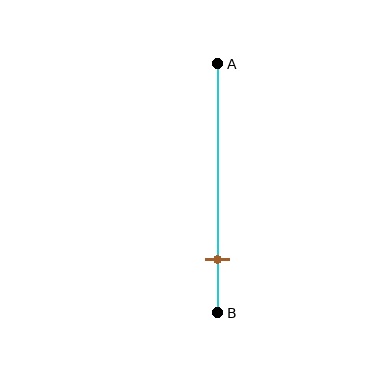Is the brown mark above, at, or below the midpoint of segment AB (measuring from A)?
The brown mark is below the midpoint of segment AB.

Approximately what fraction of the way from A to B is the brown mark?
The brown mark is approximately 80% of the way from A to B.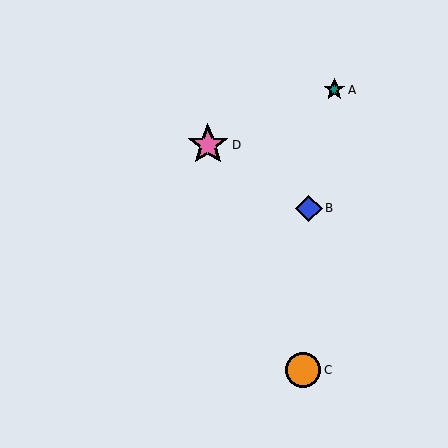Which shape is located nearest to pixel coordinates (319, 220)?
The blue diamond (labeled B) at (309, 208) is nearest to that location.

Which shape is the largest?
The pink star (labeled D) is the largest.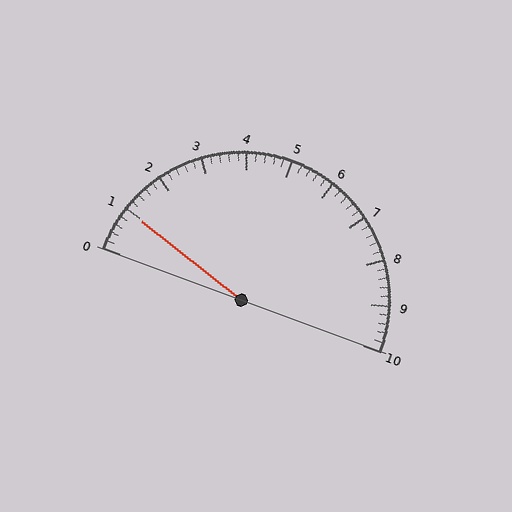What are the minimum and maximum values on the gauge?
The gauge ranges from 0 to 10.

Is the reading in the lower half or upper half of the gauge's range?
The reading is in the lower half of the range (0 to 10).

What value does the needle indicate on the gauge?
The needle indicates approximately 1.0.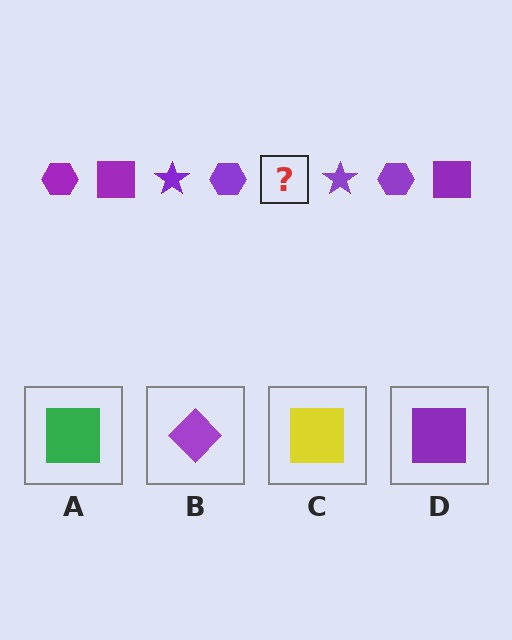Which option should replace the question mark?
Option D.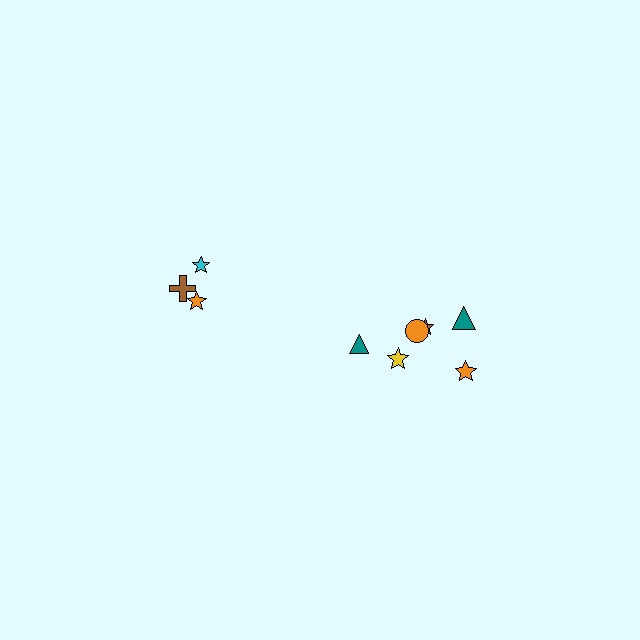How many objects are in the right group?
There are 6 objects.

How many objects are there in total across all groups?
There are 9 objects.